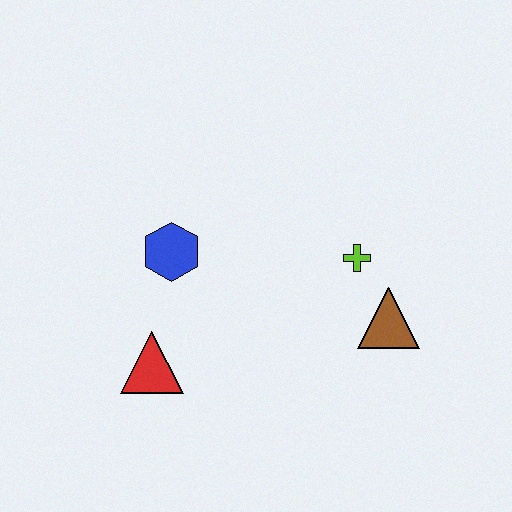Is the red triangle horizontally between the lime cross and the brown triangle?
No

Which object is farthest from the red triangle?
The brown triangle is farthest from the red triangle.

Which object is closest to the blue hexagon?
The red triangle is closest to the blue hexagon.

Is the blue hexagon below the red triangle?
No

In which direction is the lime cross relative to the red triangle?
The lime cross is to the right of the red triangle.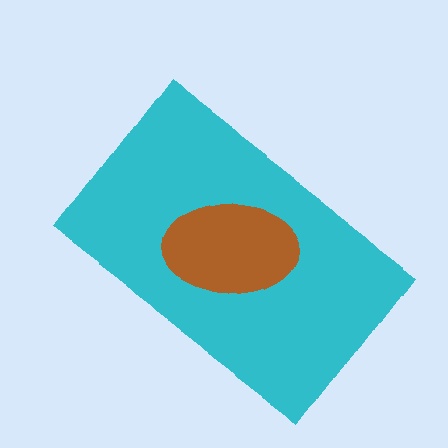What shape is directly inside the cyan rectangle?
The brown ellipse.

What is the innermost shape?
The brown ellipse.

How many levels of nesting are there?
2.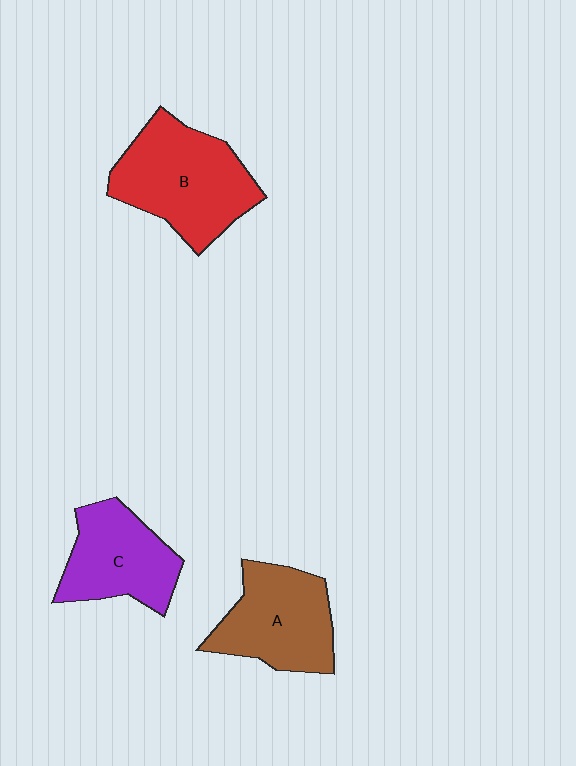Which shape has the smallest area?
Shape C (purple).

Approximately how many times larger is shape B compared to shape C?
Approximately 1.3 times.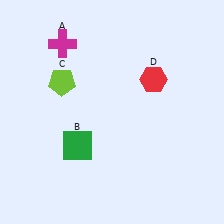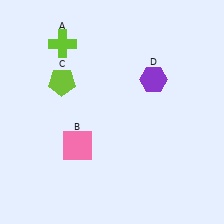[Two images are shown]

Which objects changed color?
A changed from magenta to lime. B changed from green to pink. D changed from red to purple.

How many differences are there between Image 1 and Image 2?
There are 3 differences between the two images.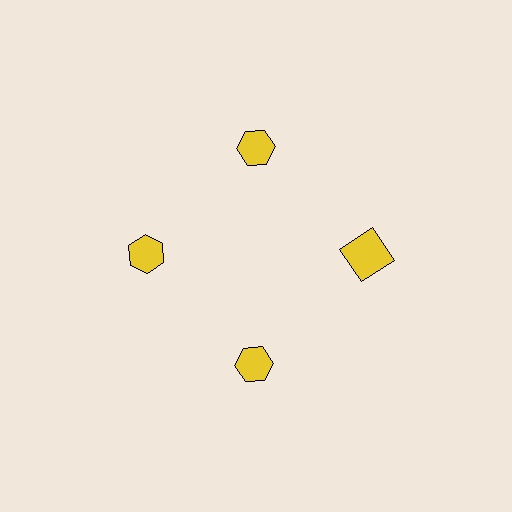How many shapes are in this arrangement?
There are 4 shapes arranged in a ring pattern.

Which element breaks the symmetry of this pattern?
The yellow square at roughly the 3 o'clock position breaks the symmetry. All other shapes are yellow hexagons.